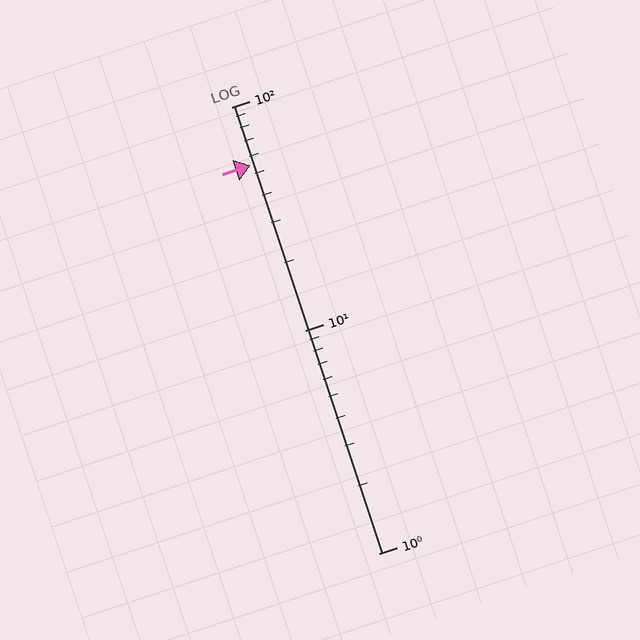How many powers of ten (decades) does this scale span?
The scale spans 2 decades, from 1 to 100.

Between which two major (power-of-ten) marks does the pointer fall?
The pointer is between 10 and 100.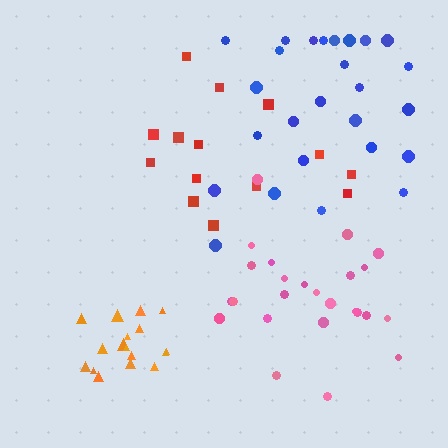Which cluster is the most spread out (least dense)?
Red.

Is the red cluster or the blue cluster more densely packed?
Blue.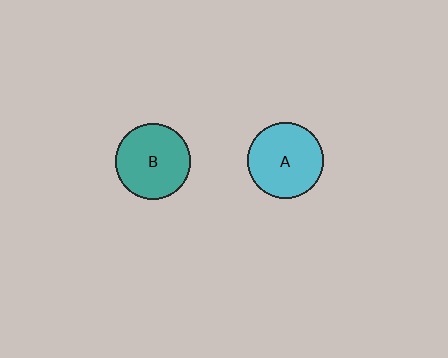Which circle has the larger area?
Circle A (cyan).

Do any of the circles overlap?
No, none of the circles overlap.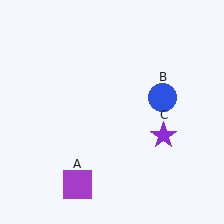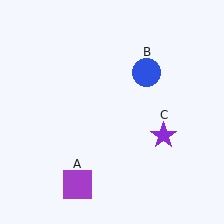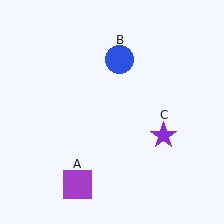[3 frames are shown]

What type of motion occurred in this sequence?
The blue circle (object B) rotated counterclockwise around the center of the scene.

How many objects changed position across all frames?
1 object changed position: blue circle (object B).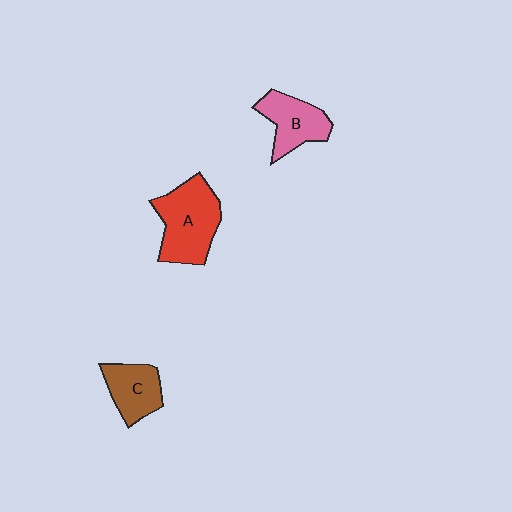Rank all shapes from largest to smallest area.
From largest to smallest: A (red), B (pink), C (brown).